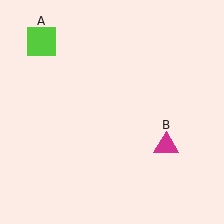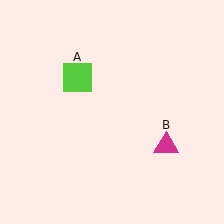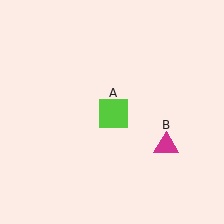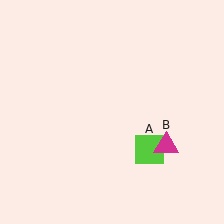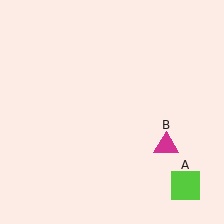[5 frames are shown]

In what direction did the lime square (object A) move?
The lime square (object A) moved down and to the right.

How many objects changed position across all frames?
1 object changed position: lime square (object A).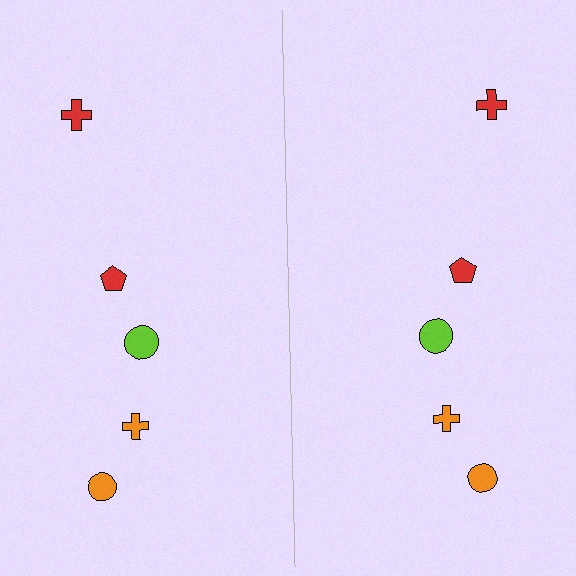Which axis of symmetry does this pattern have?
The pattern has a vertical axis of symmetry running through the center of the image.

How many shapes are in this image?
There are 10 shapes in this image.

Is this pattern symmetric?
Yes, this pattern has bilateral (reflection) symmetry.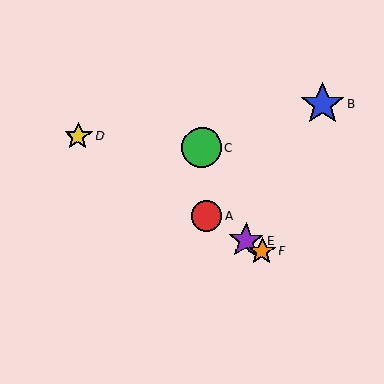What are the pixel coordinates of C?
Object C is at (202, 148).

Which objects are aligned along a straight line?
Objects A, D, E, F are aligned along a straight line.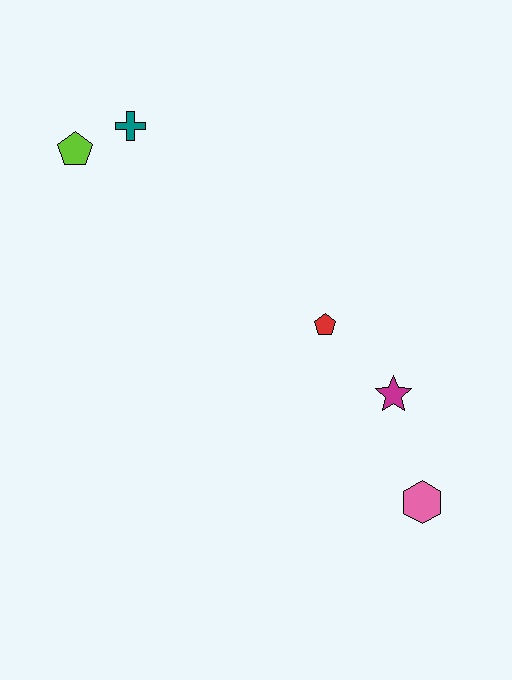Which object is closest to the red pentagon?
The magenta star is closest to the red pentagon.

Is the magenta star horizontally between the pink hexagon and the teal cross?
Yes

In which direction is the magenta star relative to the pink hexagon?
The magenta star is above the pink hexagon.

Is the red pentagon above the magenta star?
Yes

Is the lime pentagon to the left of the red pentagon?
Yes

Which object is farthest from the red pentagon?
The lime pentagon is farthest from the red pentagon.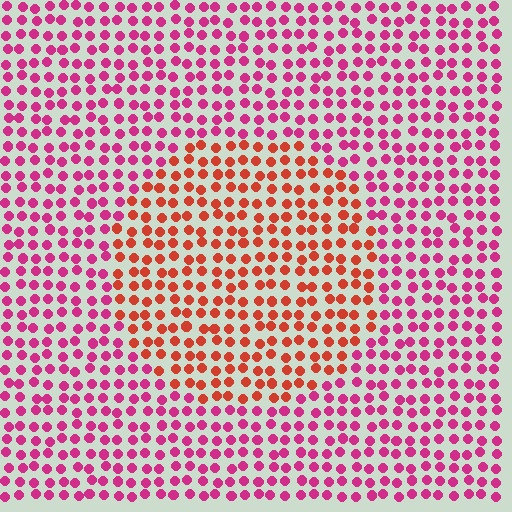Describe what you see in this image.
The image is filled with small magenta elements in a uniform arrangement. A circle-shaped region is visible where the elements are tinted to a slightly different hue, forming a subtle color boundary.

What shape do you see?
I see a circle.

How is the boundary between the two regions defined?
The boundary is defined purely by a slight shift in hue (about 40 degrees). Spacing, size, and orientation are identical on both sides.